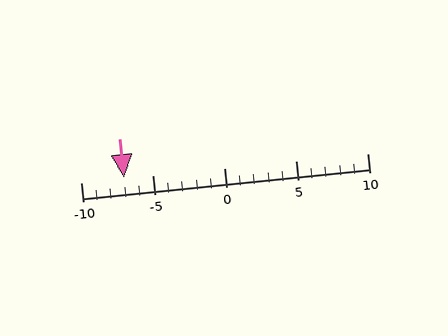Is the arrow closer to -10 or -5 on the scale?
The arrow is closer to -5.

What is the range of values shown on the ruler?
The ruler shows values from -10 to 10.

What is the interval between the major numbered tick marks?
The major tick marks are spaced 5 units apart.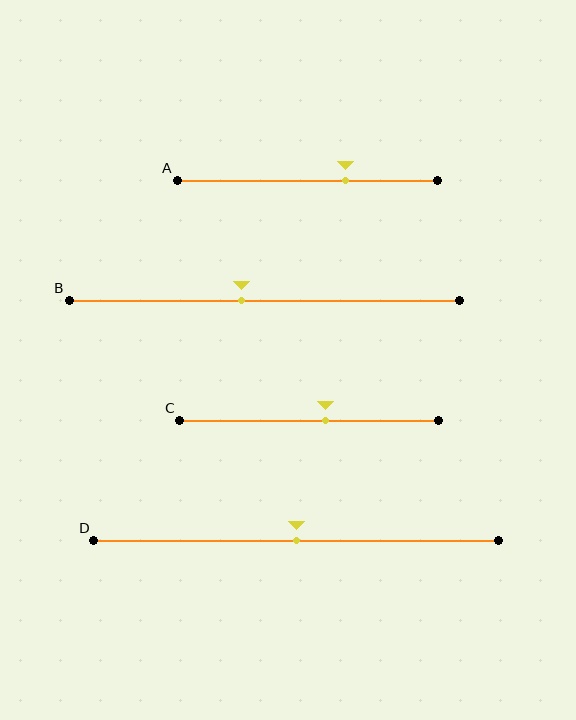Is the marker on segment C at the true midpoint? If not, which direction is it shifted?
No, the marker on segment C is shifted to the right by about 6% of the segment length.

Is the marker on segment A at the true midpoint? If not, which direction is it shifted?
No, the marker on segment A is shifted to the right by about 15% of the segment length.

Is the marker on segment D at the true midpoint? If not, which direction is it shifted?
Yes, the marker on segment D is at the true midpoint.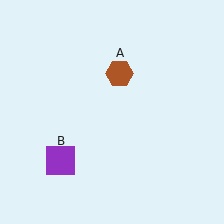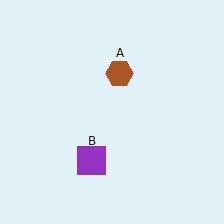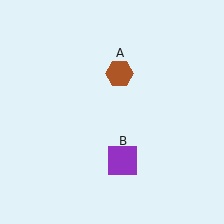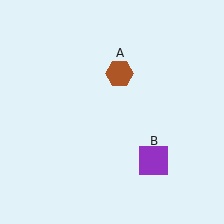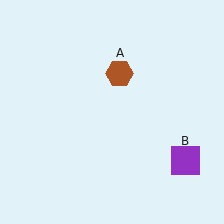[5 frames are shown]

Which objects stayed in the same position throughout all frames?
Brown hexagon (object A) remained stationary.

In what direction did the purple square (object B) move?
The purple square (object B) moved right.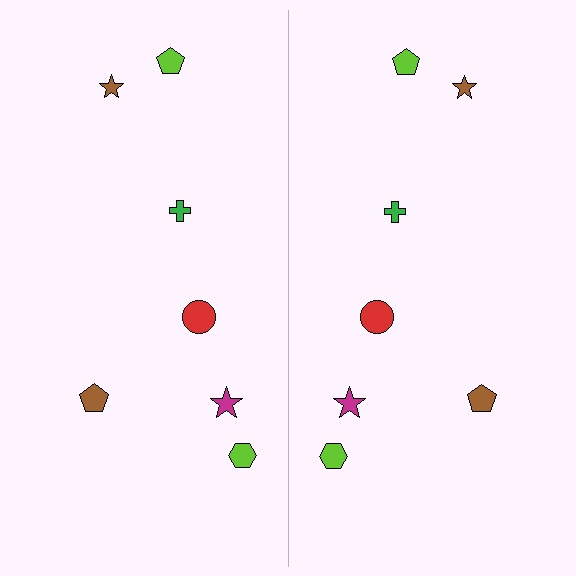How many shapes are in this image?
There are 14 shapes in this image.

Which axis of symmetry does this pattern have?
The pattern has a vertical axis of symmetry running through the center of the image.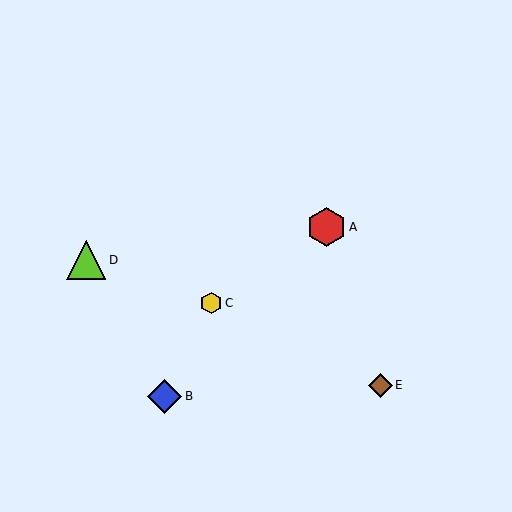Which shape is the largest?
The lime triangle (labeled D) is the largest.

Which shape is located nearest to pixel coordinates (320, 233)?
The red hexagon (labeled A) at (326, 227) is nearest to that location.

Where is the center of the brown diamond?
The center of the brown diamond is at (380, 385).